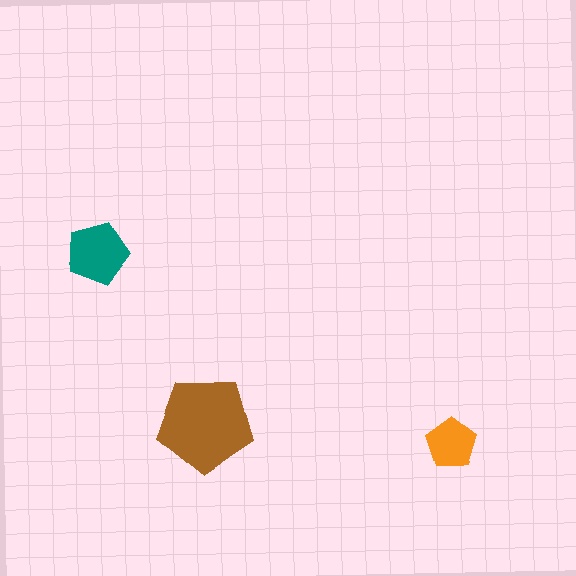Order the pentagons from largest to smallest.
the brown one, the teal one, the orange one.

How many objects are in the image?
There are 3 objects in the image.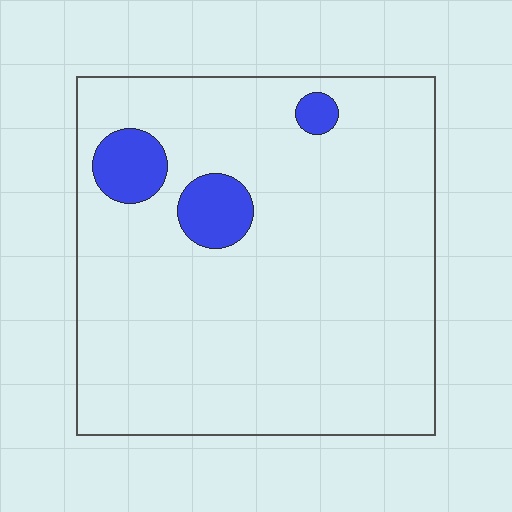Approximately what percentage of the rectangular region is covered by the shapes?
Approximately 10%.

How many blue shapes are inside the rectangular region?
3.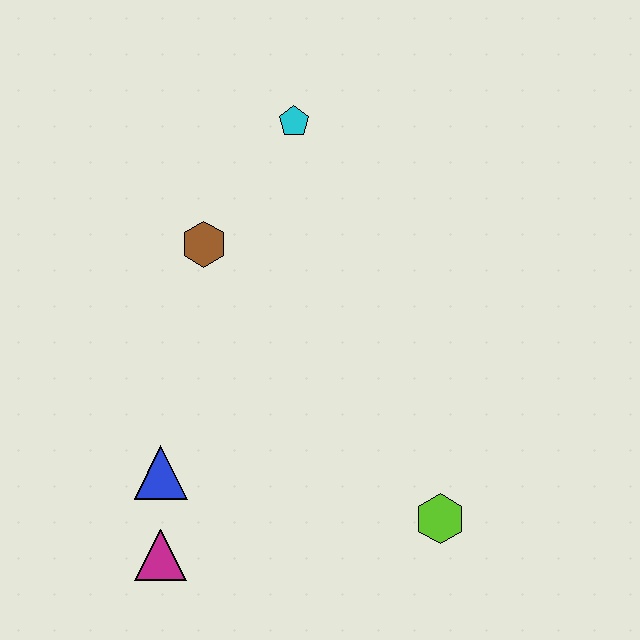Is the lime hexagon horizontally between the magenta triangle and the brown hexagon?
No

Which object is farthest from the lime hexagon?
The cyan pentagon is farthest from the lime hexagon.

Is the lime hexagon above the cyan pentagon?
No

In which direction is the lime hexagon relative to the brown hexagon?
The lime hexagon is below the brown hexagon.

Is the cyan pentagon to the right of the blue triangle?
Yes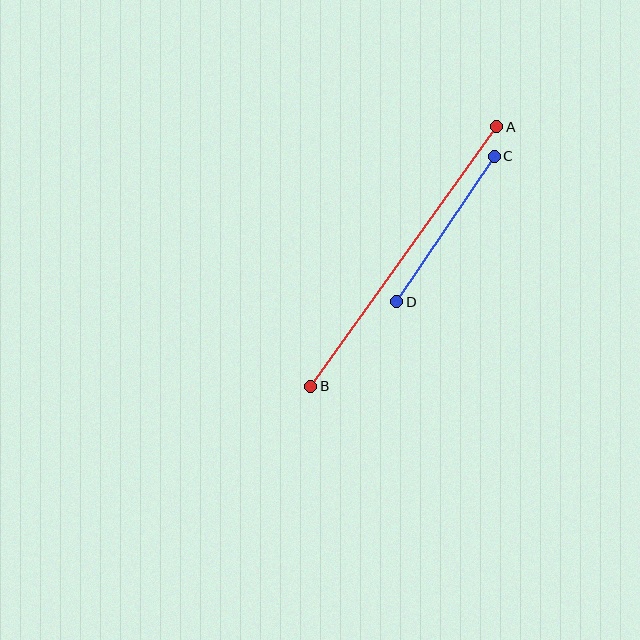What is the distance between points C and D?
The distance is approximately 175 pixels.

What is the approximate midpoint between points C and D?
The midpoint is at approximately (446, 229) pixels.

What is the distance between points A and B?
The distance is approximately 319 pixels.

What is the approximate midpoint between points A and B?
The midpoint is at approximately (404, 257) pixels.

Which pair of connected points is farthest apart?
Points A and B are farthest apart.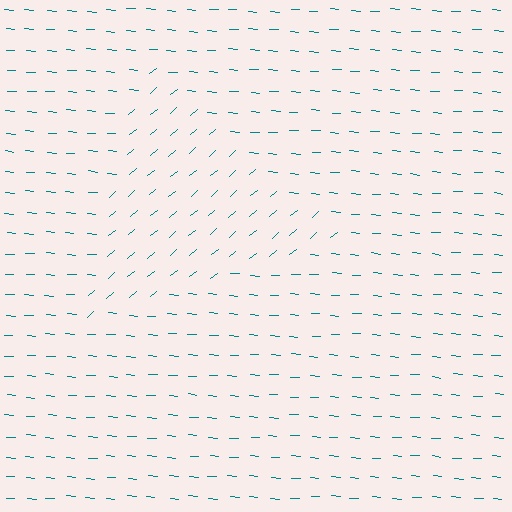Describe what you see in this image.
The image is filled with small teal line segments. A triangle region in the image has lines oriented differently from the surrounding lines, creating a visible texture boundary.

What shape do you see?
I see a triangle.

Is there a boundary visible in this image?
Yes, there is a texture boundary formed by a change in line orientation.